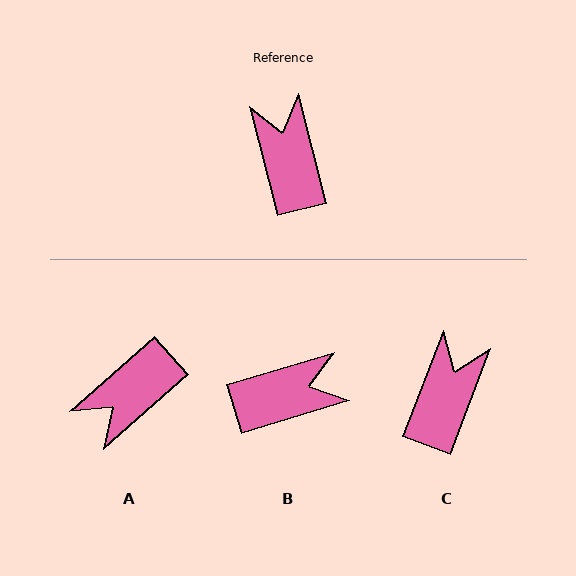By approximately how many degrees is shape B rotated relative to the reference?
Approximately 88 degrees clockwise.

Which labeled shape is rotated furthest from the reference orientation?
A, about 117 degrees away.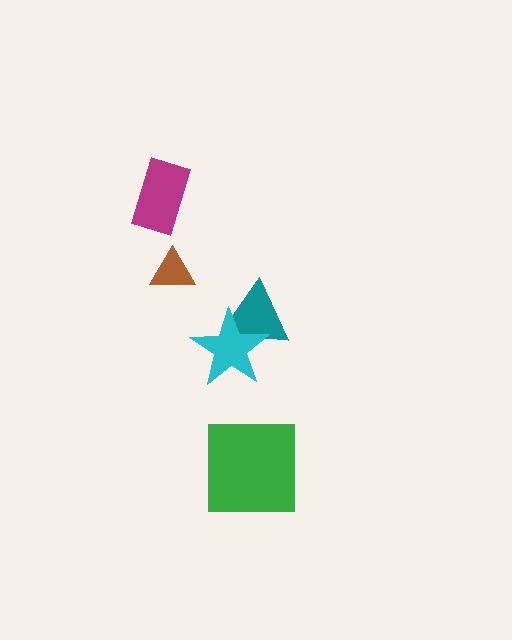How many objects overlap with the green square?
0 objects overlap with the green square.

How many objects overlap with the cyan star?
1 object overlaps with the cyan star.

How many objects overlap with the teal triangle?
1 object overlaps with the teal triangle.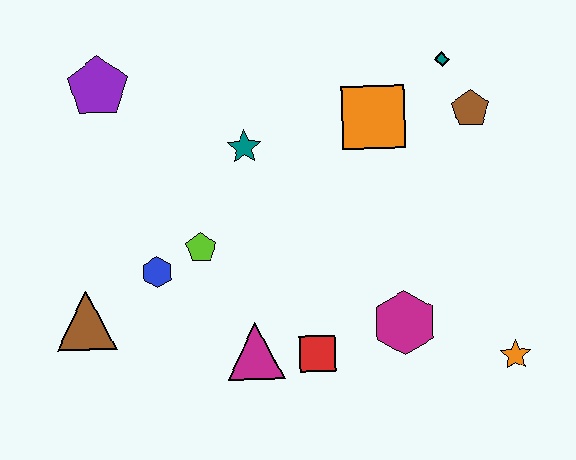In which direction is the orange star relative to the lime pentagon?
The orange star is to the right of the lime pentagon.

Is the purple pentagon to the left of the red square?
Yes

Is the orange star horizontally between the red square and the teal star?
No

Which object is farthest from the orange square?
The brown triangle is farthest from the orange square.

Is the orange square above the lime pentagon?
Yes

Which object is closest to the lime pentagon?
The blue hexagon is closest to the lime pentagon.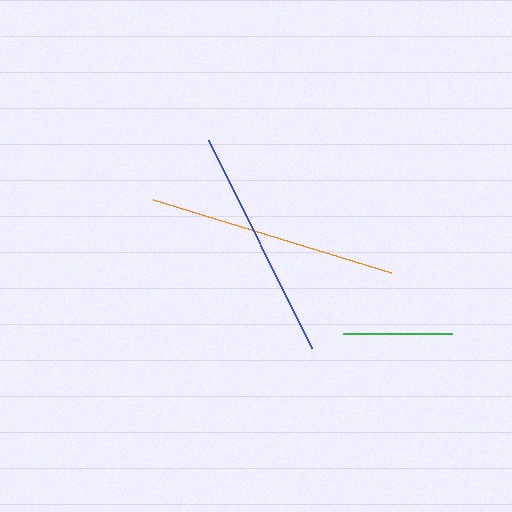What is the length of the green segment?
The green segment is approximately 108 pixels long.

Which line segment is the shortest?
The green line is the shortest at approximately 108 pixels.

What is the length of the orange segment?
The orange segment is approximately 249 pixels long.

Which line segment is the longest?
The orange line is the longest at approximately 249 pixels.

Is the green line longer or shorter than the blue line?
The blue line is longer than the green line.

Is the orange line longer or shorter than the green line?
The orange line is longer than the green line.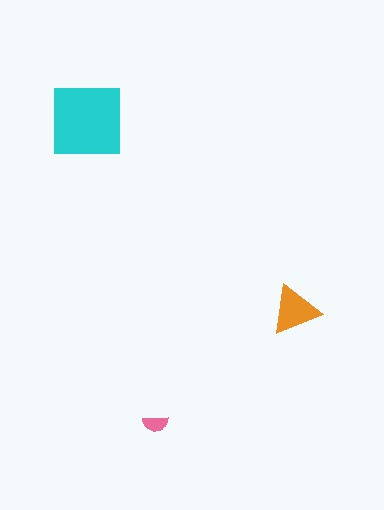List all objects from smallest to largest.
The pink semicircle, the orange triangle, the cyan square.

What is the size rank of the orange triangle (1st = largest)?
2nd.